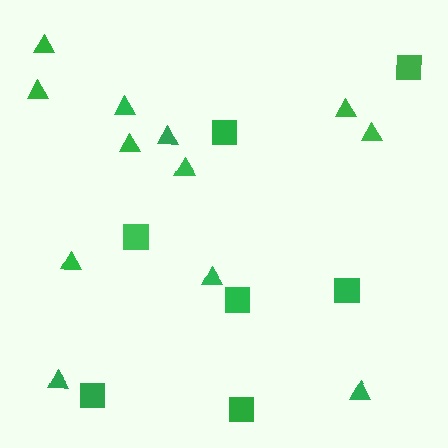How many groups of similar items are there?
There are 2 groups: one group of squares (7) and one group of triangles (12).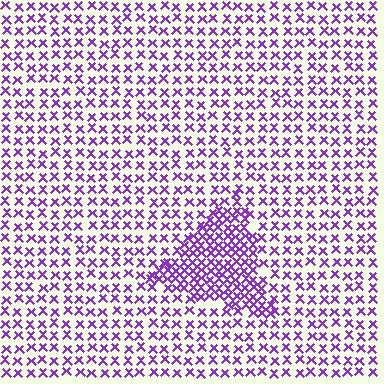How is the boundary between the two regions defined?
The boundary is defined by a change in element density (approximately 2.0x ratio). All elements are the same color, size, and shape.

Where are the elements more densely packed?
The elements are more densely packed inside the triangle boundary.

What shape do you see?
I see a triangle.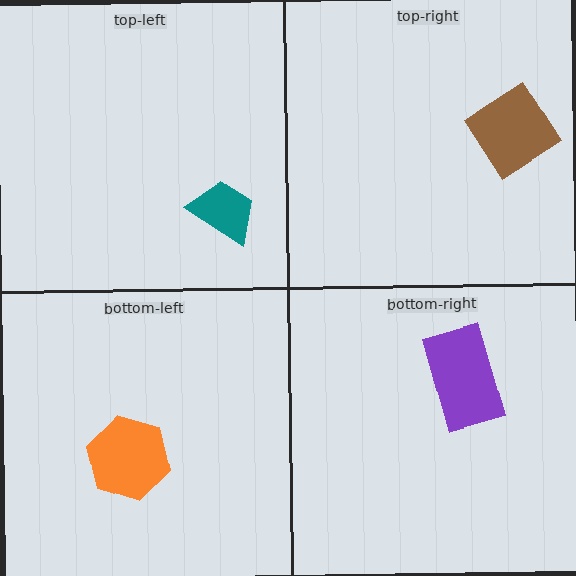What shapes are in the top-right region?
The brown diamond.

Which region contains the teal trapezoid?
The top-left region.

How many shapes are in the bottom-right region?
1.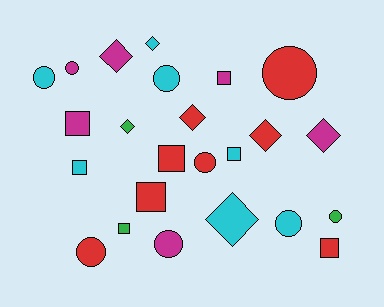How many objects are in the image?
There are 24 objects.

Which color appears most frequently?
Red, with 8 objects.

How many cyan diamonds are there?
There are 2 cyan diamonds.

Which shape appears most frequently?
Circle, with 9 objects.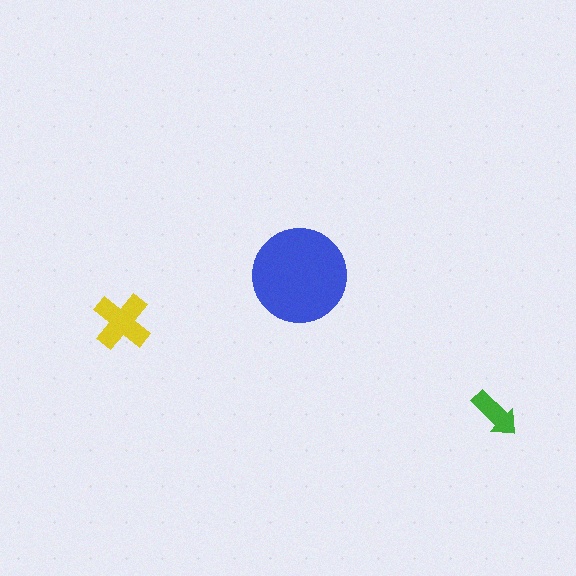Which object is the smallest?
The green arrow.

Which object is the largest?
The blue circle.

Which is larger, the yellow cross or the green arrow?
The yellow cross.